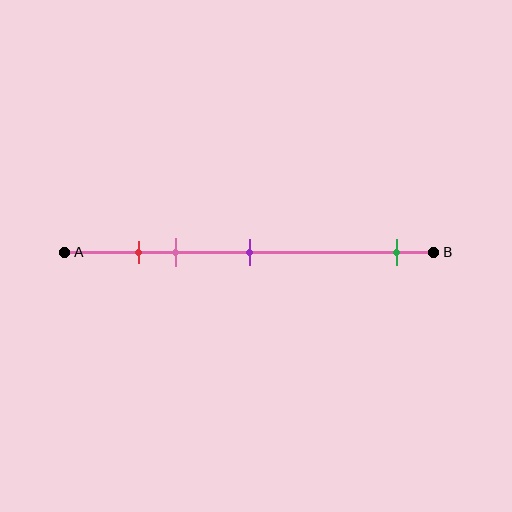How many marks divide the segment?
There are 4 marks dividing the segment.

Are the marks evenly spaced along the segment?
No, the marks are not evenly spaced.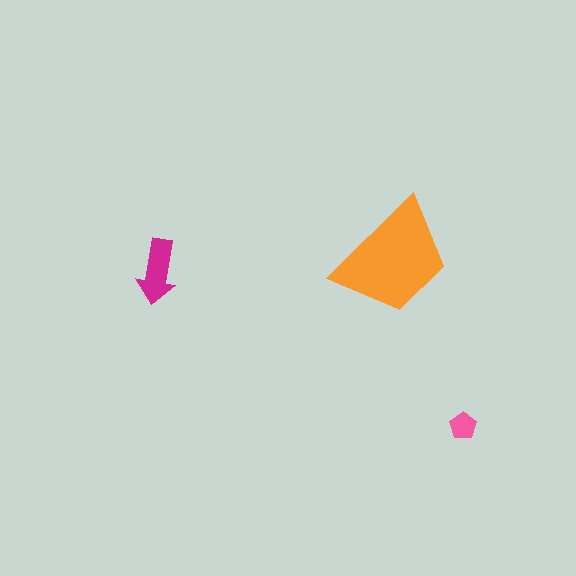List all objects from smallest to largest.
The pink pentagon, the magenta arrow, the orange trapezoid.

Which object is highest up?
The orange trapezoid is topmost.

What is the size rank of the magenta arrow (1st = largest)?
2nd.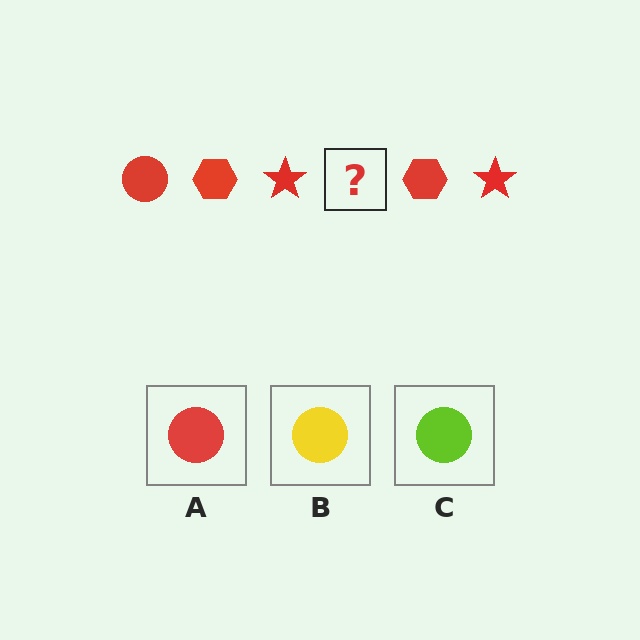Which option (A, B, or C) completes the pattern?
A.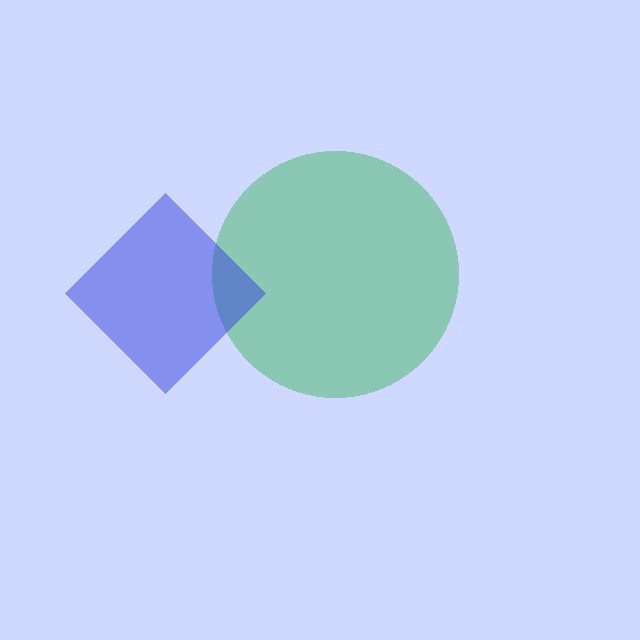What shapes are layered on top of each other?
The layered shapes are: a green circle, a blue diamond.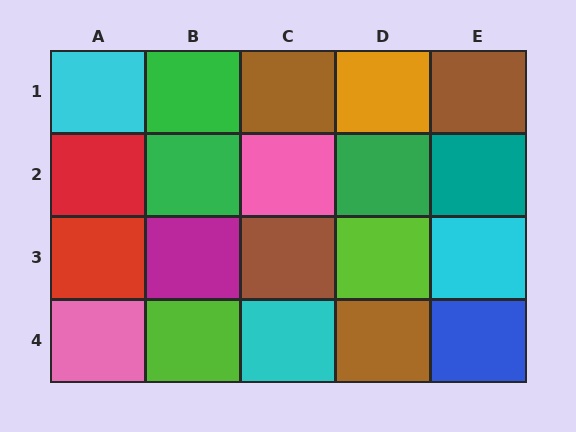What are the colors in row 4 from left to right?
Pink, lime, cyan, brown, blue.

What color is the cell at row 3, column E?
Cyan.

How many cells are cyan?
3 cells are cyan.